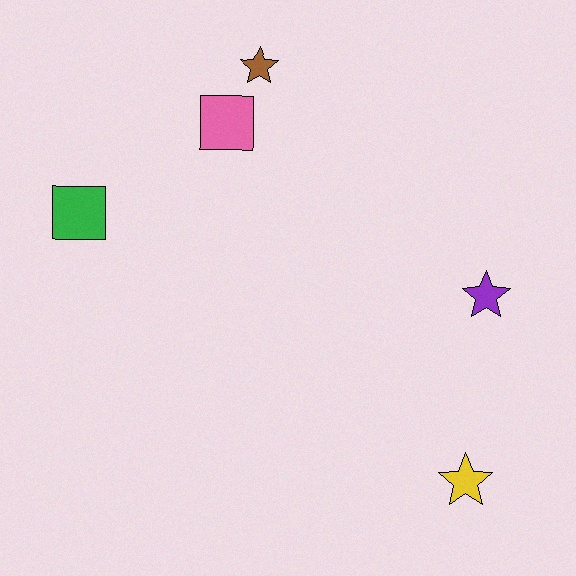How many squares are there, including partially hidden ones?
There are 2 squares.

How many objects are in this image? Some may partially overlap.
There are 5 objects.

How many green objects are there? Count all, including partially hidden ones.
There is 1 green object.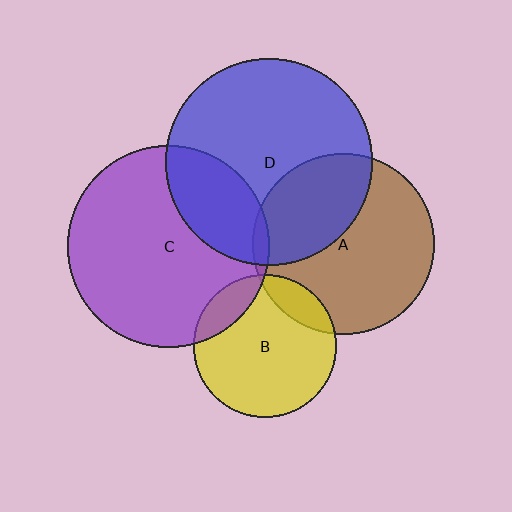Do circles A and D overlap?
Yes.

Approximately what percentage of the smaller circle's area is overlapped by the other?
Approximately 35%.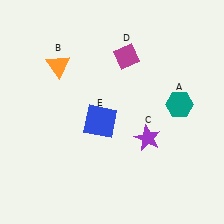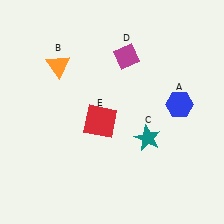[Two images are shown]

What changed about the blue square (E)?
In Image 1, E is blue. In Image 2, it changed to red.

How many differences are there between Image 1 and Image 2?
There are 3 differences between the two images.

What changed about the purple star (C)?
In Image 1, C is purple. In Image 2, it changed to teal.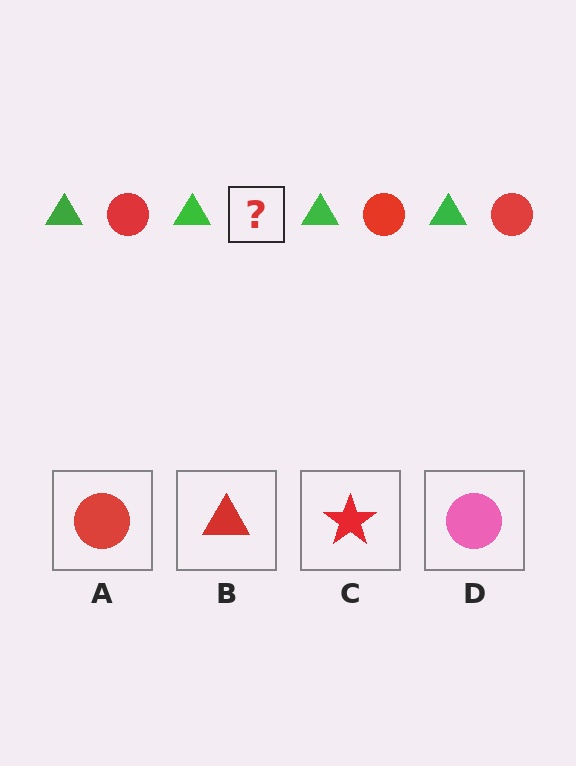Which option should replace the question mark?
Option A.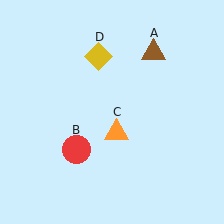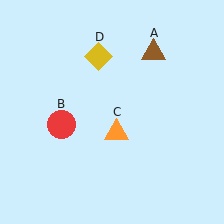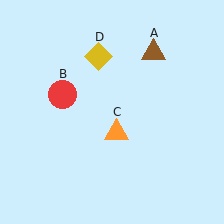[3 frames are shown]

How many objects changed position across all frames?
1 object changed position: red circle (object B).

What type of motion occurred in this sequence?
The red circle (object B) rotated clockwise around the center of the scene.